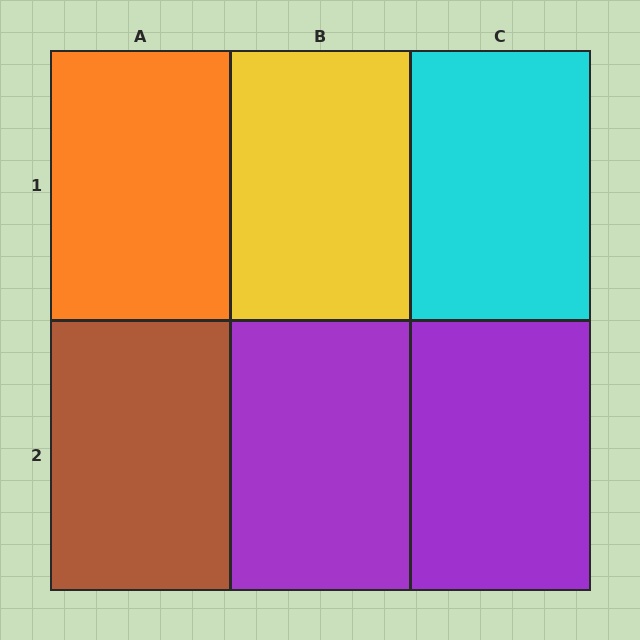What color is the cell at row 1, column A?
Orange.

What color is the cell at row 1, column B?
Yellow.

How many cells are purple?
2 cells are purple.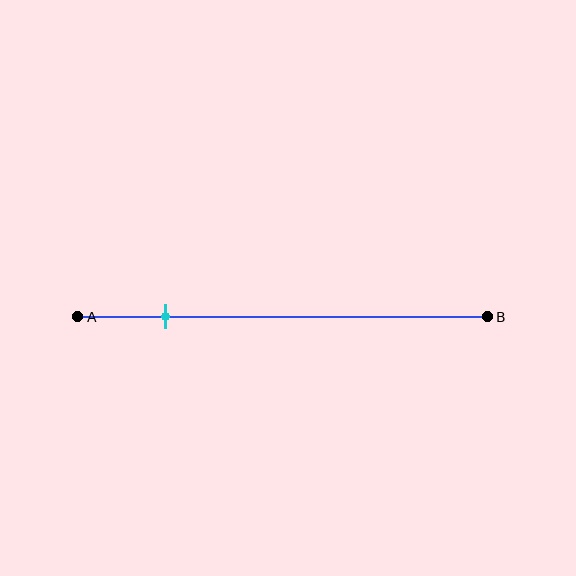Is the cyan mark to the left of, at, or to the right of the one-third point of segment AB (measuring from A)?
The cyan mark is to the left of the one-third point of segment AB.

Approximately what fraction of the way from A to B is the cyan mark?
The cyan mark is approximately 20% of the way from A to B.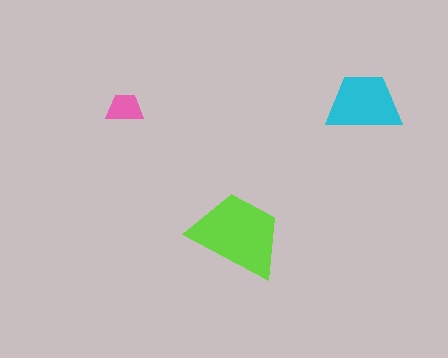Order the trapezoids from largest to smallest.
the lime one, the cyan one, the pink one.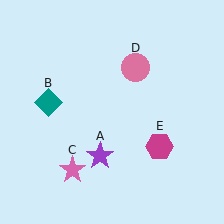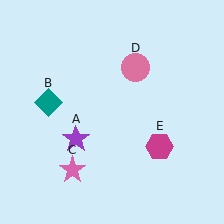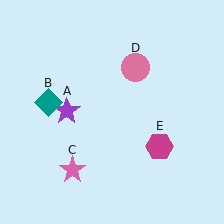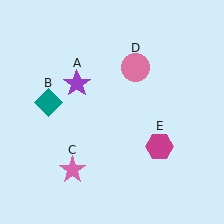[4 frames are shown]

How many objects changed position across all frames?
1 object changed position: purple star (object A).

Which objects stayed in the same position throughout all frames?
Teal diamond (object B) and pink star (object C) and pink circle (object D) and magenta hexagon (object E) remained stationary.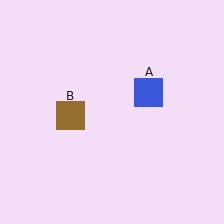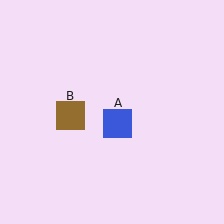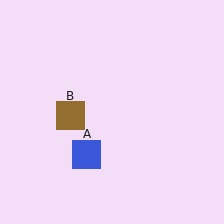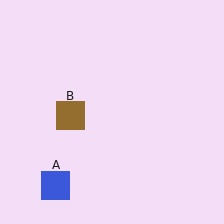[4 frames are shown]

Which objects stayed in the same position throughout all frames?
Brown square (object B) remained stationary.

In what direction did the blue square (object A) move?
The blue square (object A) moved down and to the left.